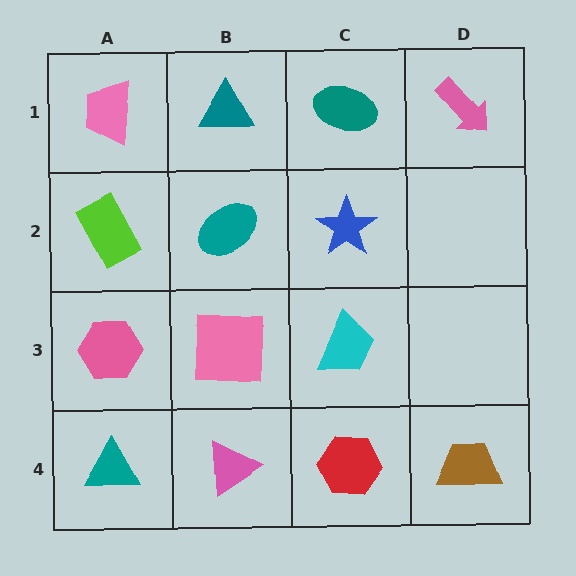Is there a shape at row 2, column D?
No, that cell is empty.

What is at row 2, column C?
A blue star.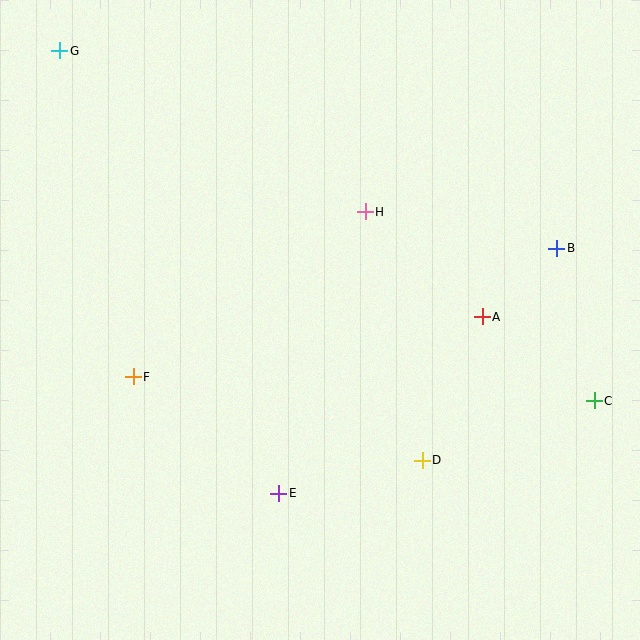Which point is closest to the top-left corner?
Point G is closest to the top-left corner.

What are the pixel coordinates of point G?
Point G is at (60, 51).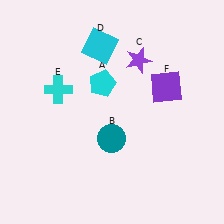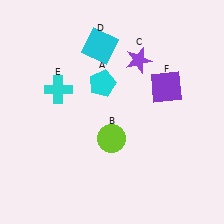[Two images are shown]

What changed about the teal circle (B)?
In Image 1, B is teal. In Image 2, it changed to lime.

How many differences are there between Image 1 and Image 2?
There is 1 difference between the two images.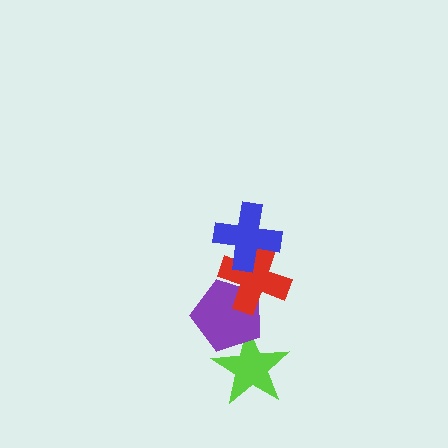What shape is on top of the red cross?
The blue cross is on top of the red cross.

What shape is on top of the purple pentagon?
The red cross is on top of the purple pentagon.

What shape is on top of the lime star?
The purple pentagon is on top of the lime star.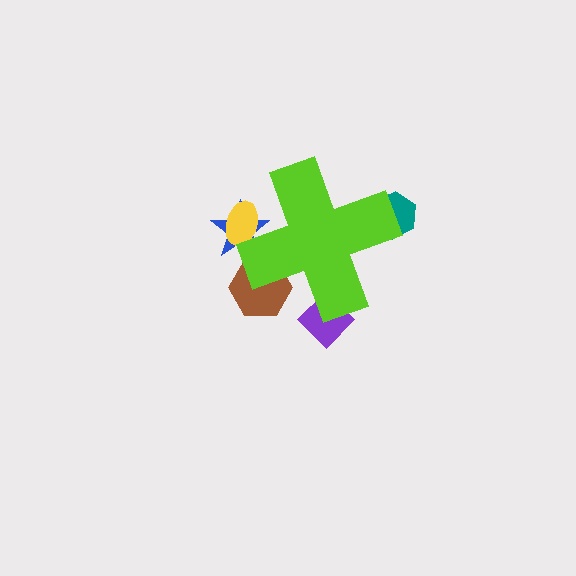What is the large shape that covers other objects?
A lime cross.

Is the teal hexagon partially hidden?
Yes, the teal hexagon is partially hidden behind the lime cross.